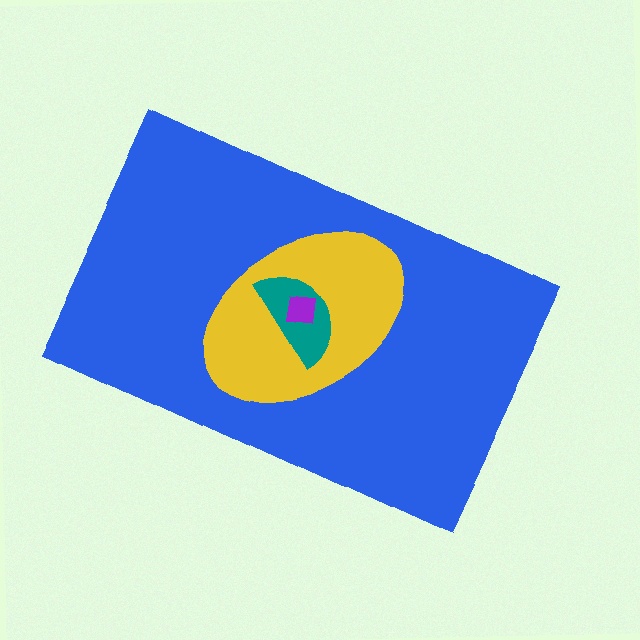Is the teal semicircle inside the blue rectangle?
Yes.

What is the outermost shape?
The blue rectangle.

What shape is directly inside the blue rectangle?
The yellow ellipse.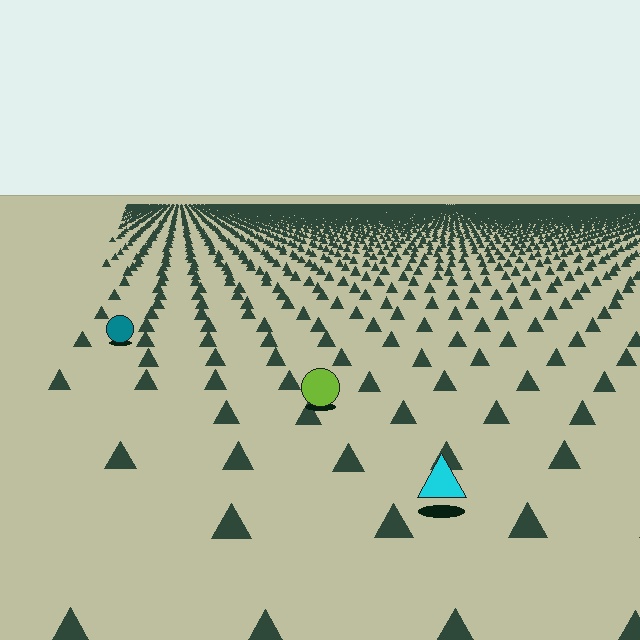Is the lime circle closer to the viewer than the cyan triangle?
No. The cyan triangle is closer — you can tell from the texture gradient: the ground texture is coarser near it.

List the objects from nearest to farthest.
From nearest to farthest: the cyan triangle, the lime circle, the teal circle.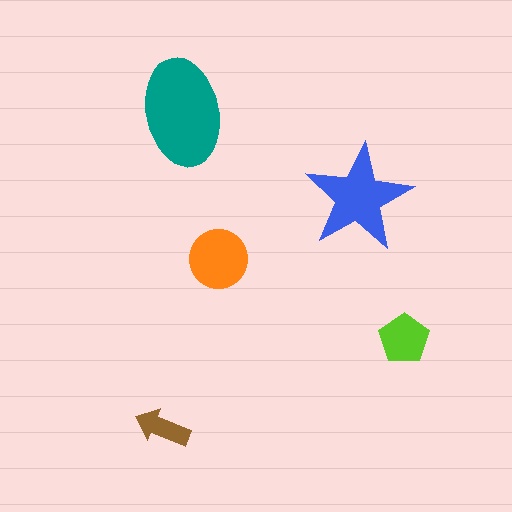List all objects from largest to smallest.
The teal ellipse, the blue star, the orange circle, the lime pentagon, the brown arrow.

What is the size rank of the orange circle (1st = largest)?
3rd.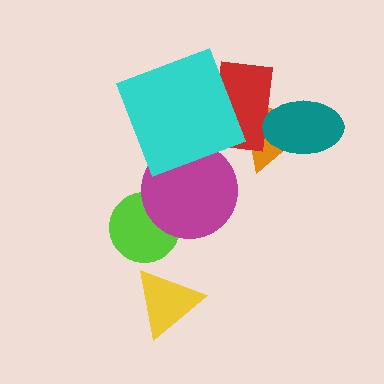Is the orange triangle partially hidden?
Yes, it is partially covered by another shape.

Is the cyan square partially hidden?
No, no other shape covers it.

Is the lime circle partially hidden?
Yes, it is partially covered by another shape.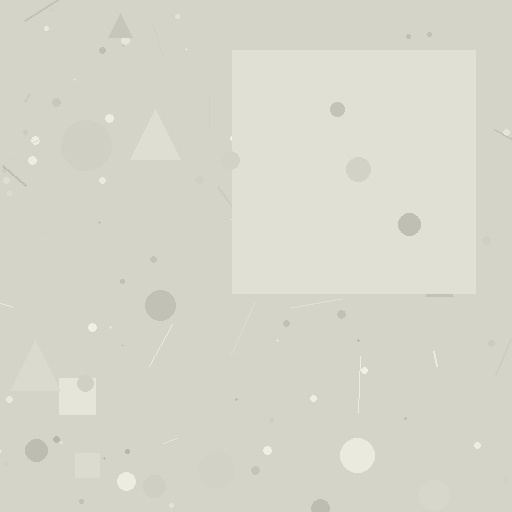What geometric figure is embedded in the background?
A square is embedded in the background.